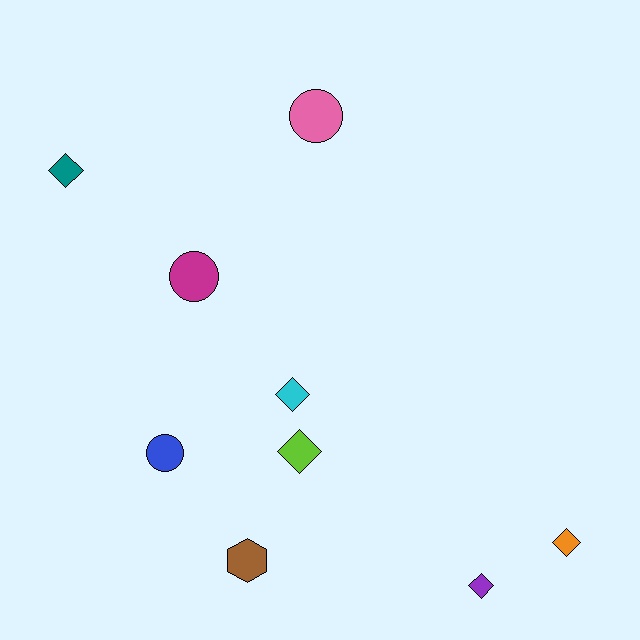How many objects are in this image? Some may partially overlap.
There are 9 objects.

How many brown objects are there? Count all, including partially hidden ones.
There is 1 brown object.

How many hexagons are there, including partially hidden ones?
There is 1 hexagon.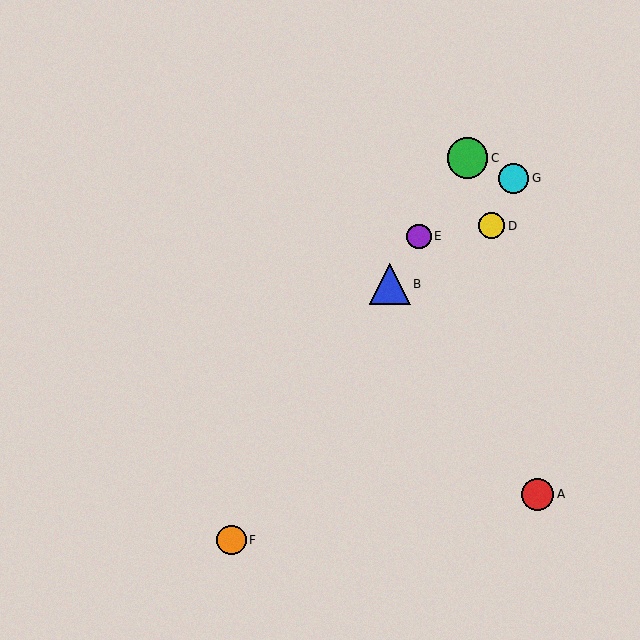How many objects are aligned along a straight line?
4 objects (B, C, E, F) are aligned along a straight line.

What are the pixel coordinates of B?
Object B is at (390, 284).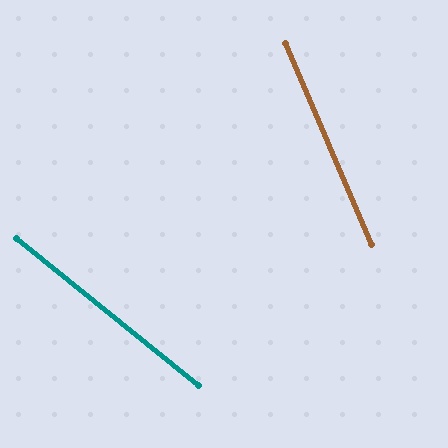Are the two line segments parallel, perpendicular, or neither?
Neither parallel nor perpendicular — they differ by about 28°.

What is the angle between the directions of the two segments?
Approximately 28 degrees.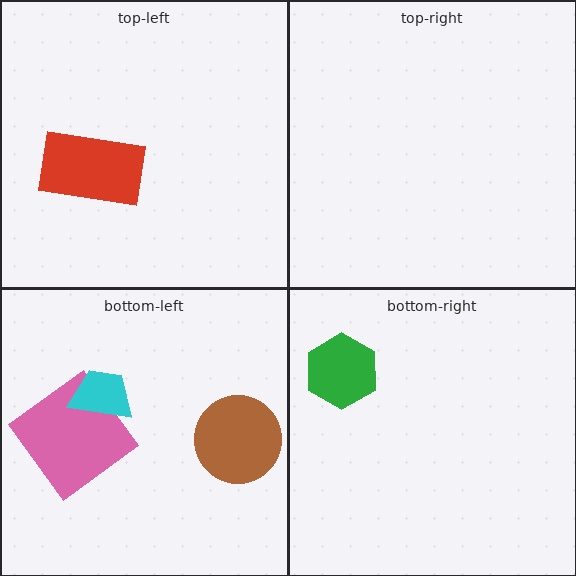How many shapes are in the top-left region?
1.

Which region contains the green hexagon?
The bottom-right region.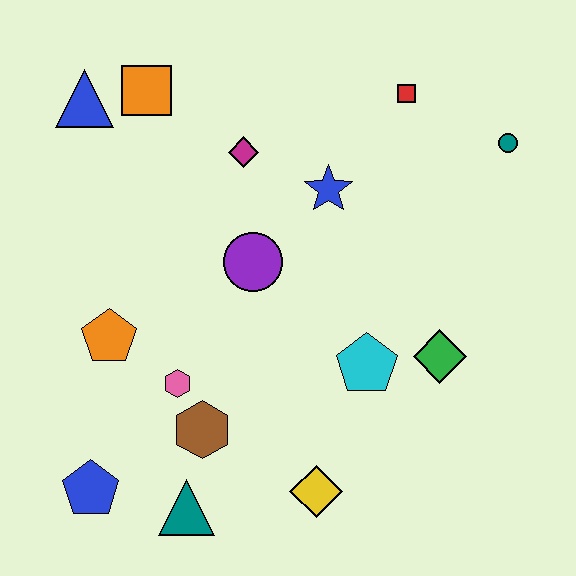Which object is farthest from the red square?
The blue pentagon is farthest from the red square.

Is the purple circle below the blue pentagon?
No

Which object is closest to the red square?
The teal circle is closest to the red square.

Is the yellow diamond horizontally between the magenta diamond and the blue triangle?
No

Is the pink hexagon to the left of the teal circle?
Yes